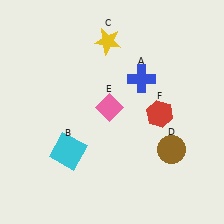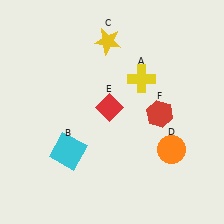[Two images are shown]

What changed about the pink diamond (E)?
In Image 1, E is pink. In Image 2, it changed to red.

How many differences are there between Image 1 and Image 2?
There are 3 differences between the two images.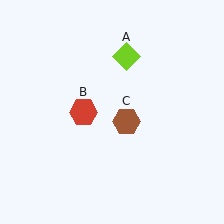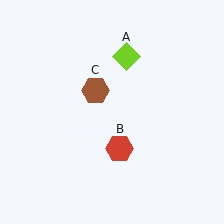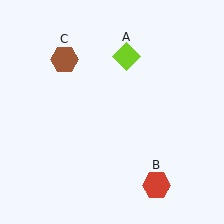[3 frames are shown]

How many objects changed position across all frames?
2 objects changed position: red hexagon (object B), brown hexagon (object C).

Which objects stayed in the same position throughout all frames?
Lime diamond (object A) remained stationary.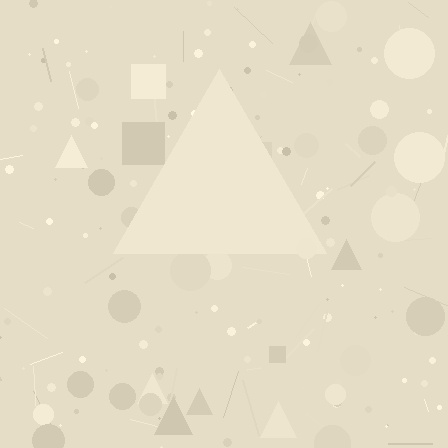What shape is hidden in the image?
A triangle is hidden in the image.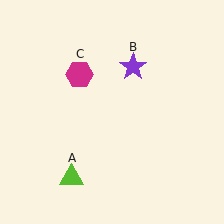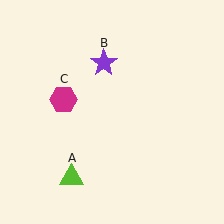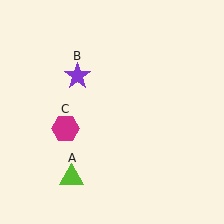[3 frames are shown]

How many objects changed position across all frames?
2 objects changed position: purple star (object B), magenta hexagon (object C).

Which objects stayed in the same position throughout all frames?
Lime triangle (object A) remained stationary.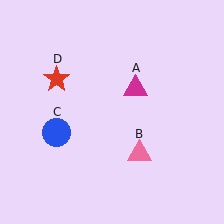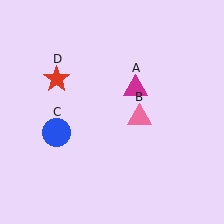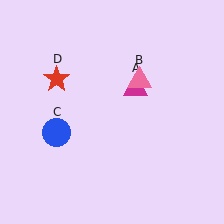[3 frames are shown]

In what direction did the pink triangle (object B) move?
The pink triangle (object B) moved up.